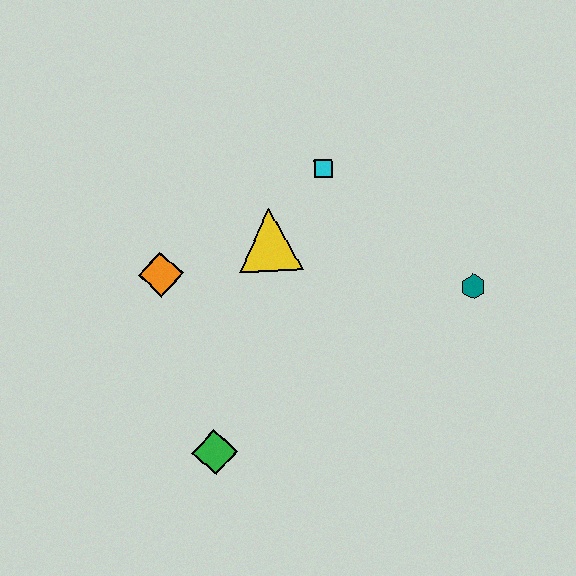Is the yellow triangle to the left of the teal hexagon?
Yes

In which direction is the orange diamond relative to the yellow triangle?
The orange diamond is to the left of the yellow triangle.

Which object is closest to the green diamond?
The orange diamond is closest to the green diamond.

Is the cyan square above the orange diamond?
Yes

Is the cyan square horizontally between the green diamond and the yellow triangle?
No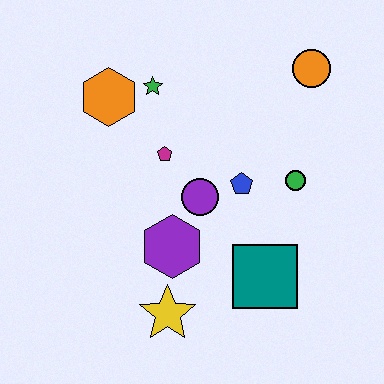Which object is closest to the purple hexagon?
The purple circle is closest to the purple hexagon.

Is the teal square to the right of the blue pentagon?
Yes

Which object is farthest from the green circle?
The orange hexagon is farthest from the green circle.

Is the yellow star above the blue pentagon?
No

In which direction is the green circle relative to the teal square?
The green circle is above the teal square.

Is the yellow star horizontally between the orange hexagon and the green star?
No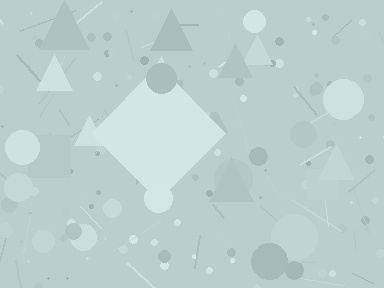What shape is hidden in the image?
A diamond is hidden in the image.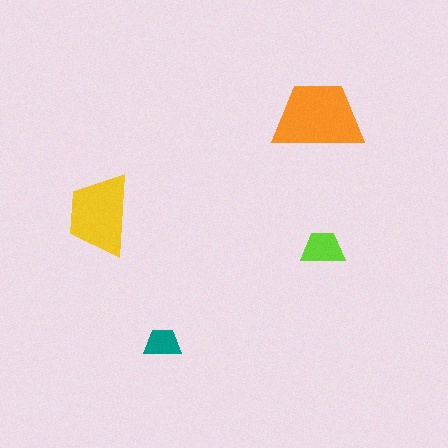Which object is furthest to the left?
The yellow trapezoid is leftmost.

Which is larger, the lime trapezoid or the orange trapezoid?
The orange one.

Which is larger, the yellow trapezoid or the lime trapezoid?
The yellow one.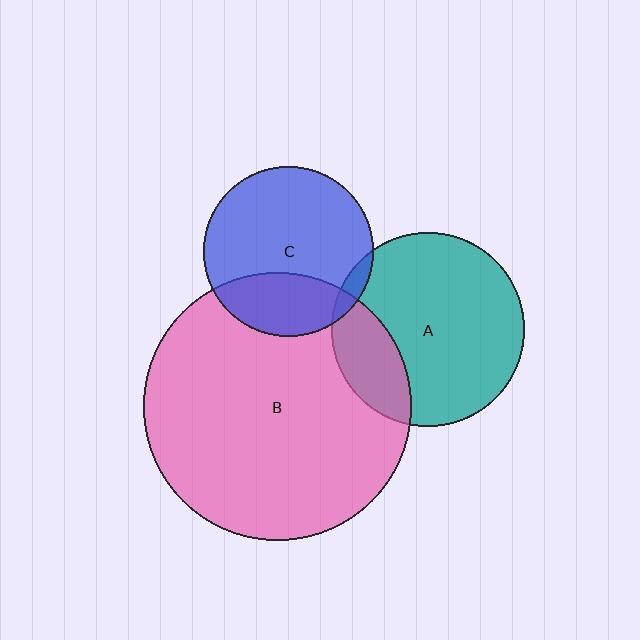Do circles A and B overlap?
Yes.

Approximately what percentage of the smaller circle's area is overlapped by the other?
Approximately 20%.